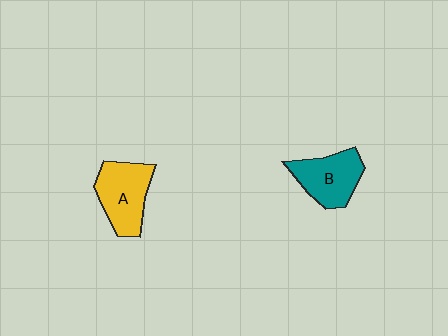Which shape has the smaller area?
Shape B (teal).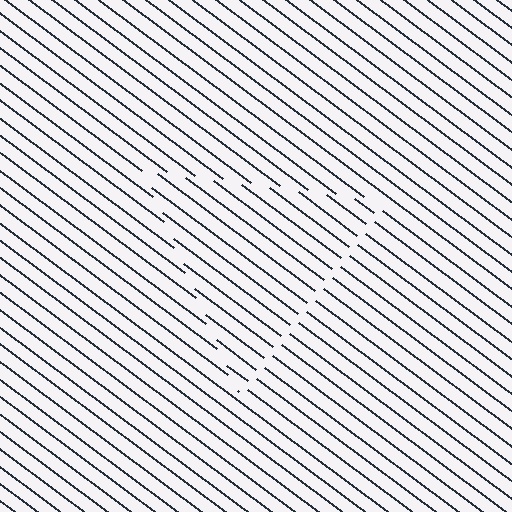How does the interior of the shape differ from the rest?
The interior of the shape contains the same grating, shifted by half a period — the contour is defined by the phase discontinuity where line-ends from the inner and outer gratings abut.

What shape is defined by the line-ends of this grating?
An illusory triangle. The interior of the shape contains the same grating, shifted by half a period — the contour is defined by the phase discontinuity where line-ends from the inner and outer gratings abut.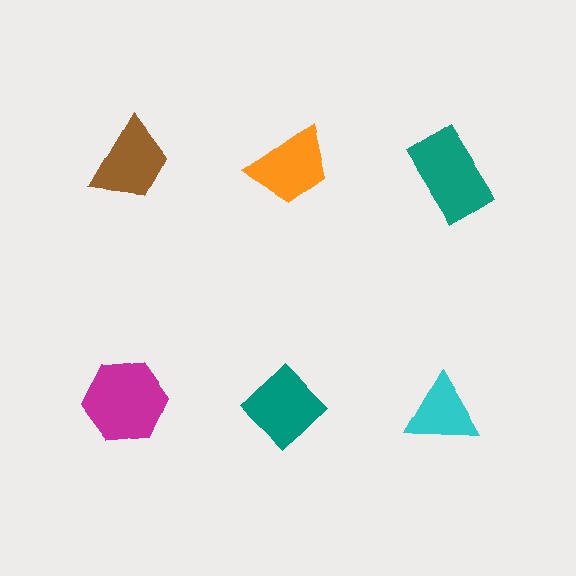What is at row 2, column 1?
A magenta hexagon.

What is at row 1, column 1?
A brown trapezoid.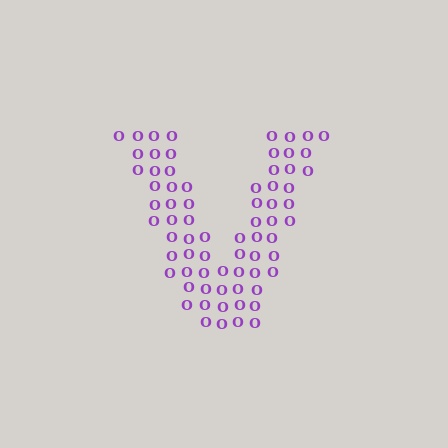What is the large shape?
The large shape is the letter V.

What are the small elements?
The small elements are letter O's.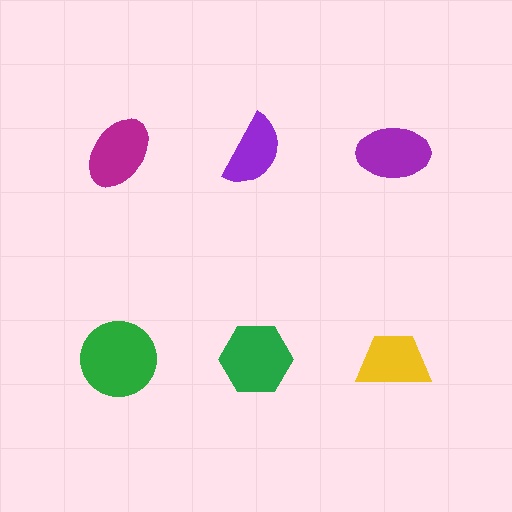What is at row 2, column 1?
A green circle.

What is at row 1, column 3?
A purple ellipse.